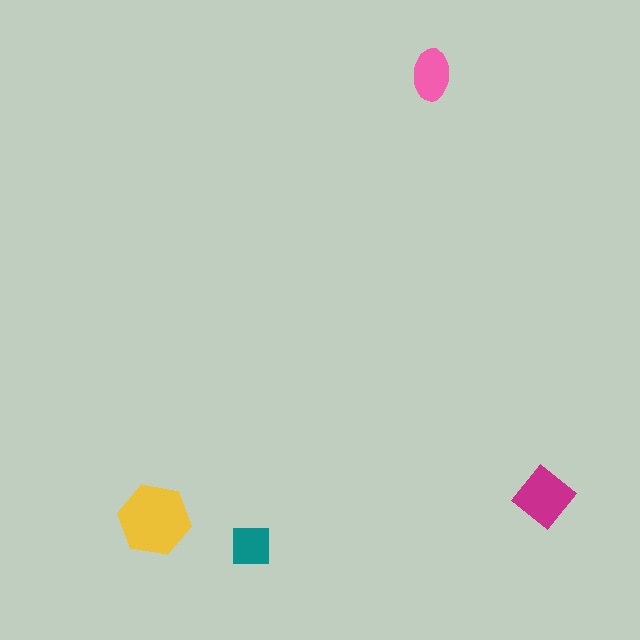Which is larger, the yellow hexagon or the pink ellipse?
The yellow hexagon.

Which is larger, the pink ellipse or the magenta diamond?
The magenta diamond.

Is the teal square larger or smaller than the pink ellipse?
Smaller.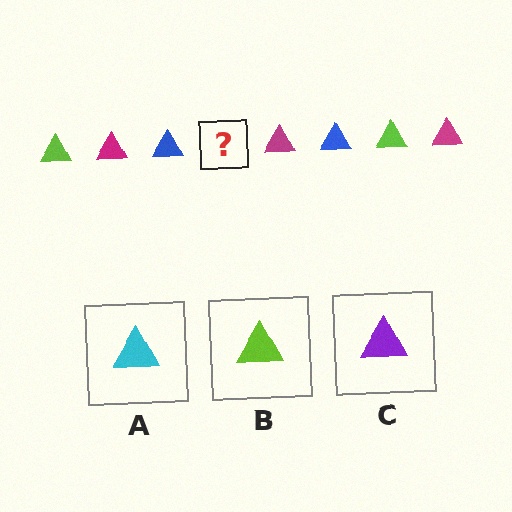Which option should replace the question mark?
Option B.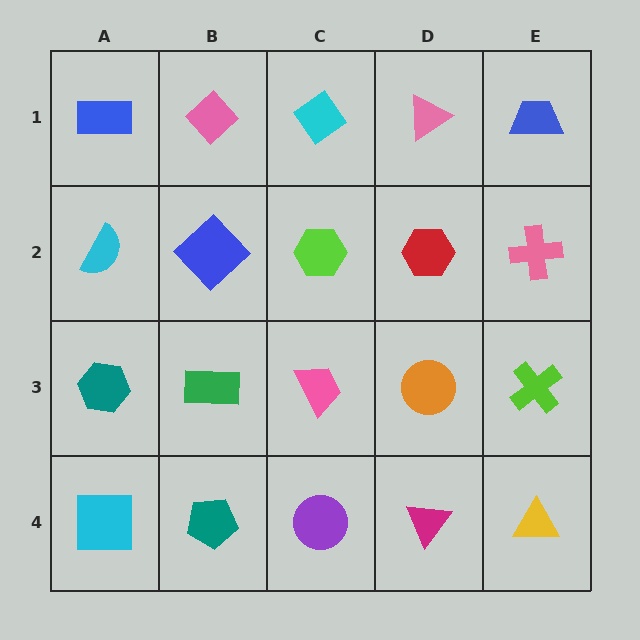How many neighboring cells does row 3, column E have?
3.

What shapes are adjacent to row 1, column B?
A blue diamond (row 2, column B), a blue rectangle (row 1, column A), a cyan diamond (row 1, column C).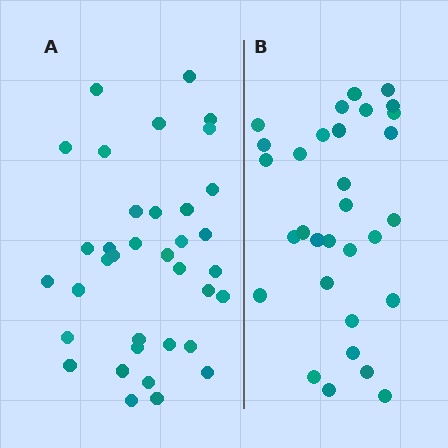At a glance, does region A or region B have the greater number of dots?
Region A (the left region) has more dots.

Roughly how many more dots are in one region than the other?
Region A has about 5 more dots than region B.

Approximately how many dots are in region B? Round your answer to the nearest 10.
About 30 dots. (The exact count is 31, which rounds to 30.)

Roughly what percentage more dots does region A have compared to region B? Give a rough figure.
About 15% more.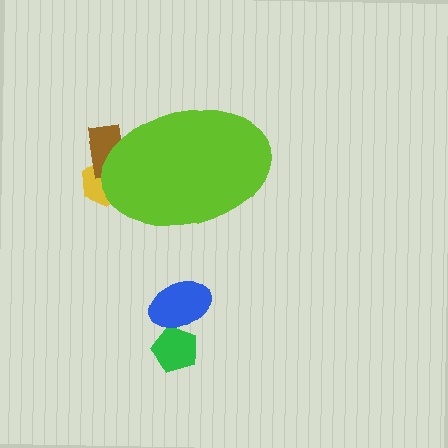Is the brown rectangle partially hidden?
Yes, the brown rectangle is partially hidden behind the lime ellipse.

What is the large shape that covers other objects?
A lime ellipse.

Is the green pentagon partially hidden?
No, the green pentagon is fully visible.